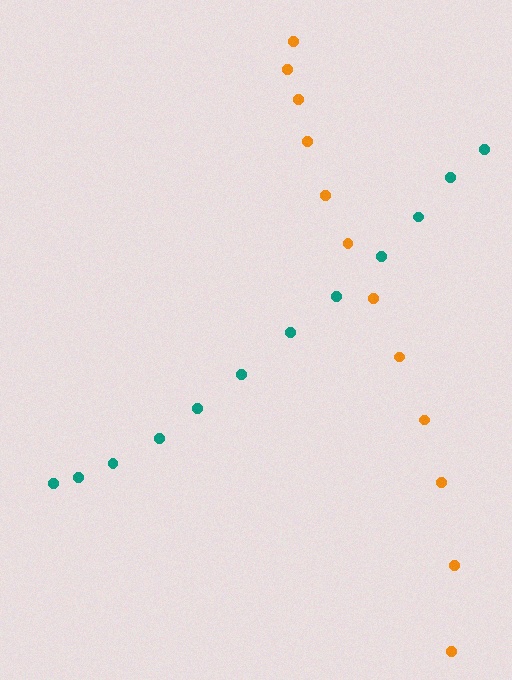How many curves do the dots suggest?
There are 2 distinct paths.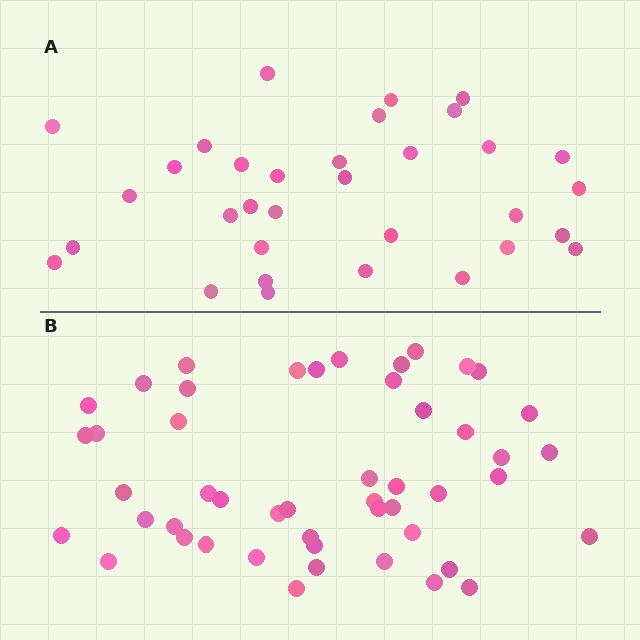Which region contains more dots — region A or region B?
Region B (the bottom region) has more dots.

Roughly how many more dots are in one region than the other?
Region B has approximately 15 more dots than region A.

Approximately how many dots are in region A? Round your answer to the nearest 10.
About 30 dots. (The exact count is 33, which rounds to 30.)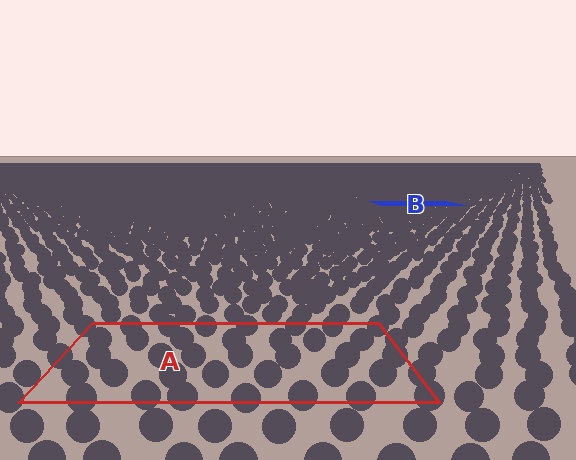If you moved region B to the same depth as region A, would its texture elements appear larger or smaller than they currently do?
They would appear larger. At a closer depth, the same texture elements are projected at a bigger on-screen size.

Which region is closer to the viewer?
Region A is closer. The texture elements there are larger and more spread out.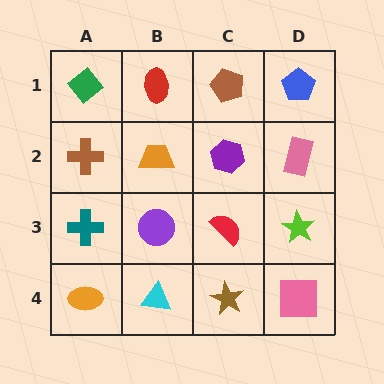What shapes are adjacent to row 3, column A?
A brown cross (row 2, column A), an orange ellipse (row 4, column A), a purple circle (row 3, column B).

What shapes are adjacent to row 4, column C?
A red semicircle (row 3, column C), a cyan triangle (row 4, column B), a pink square (row 4, column D).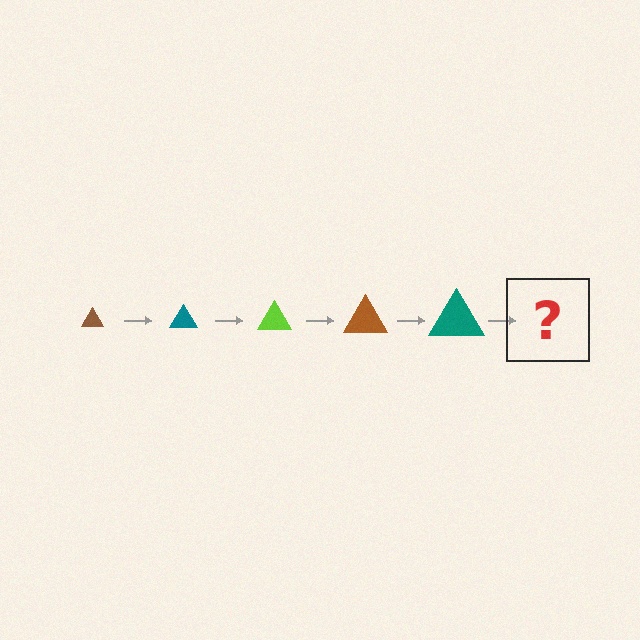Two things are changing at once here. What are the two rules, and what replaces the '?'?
The two rules are that the triangle grows larger each step and the color cycles through brown, teal, and lime. The '?' should be a lime triangle, larger than the previous one.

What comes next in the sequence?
The next element should be a lime triangle, larger than the previous one.